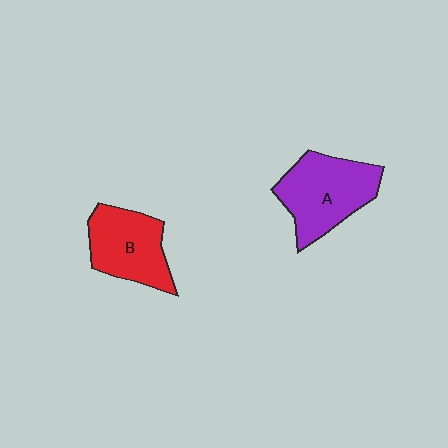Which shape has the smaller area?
Shape B (red).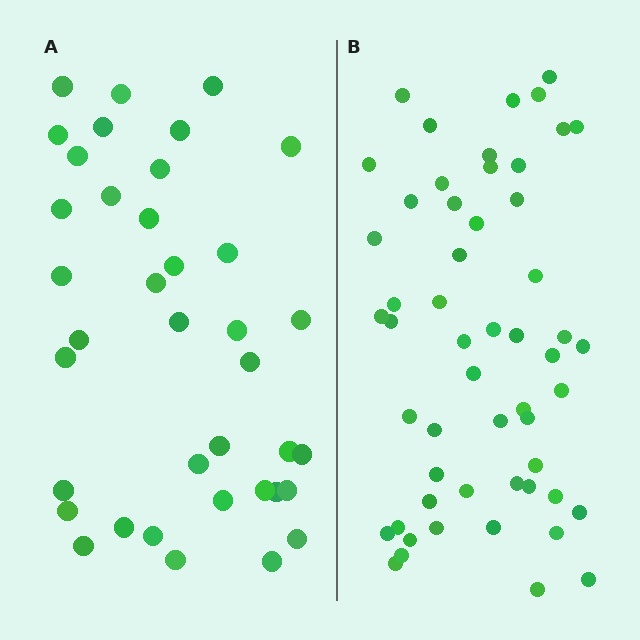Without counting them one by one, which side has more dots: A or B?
Region B (the right region) has more dots.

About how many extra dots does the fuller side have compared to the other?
Region B has approximately 15 more dots than region A.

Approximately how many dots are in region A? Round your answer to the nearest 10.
About 40 dots. (The exact count is 38, which rounds to 40.)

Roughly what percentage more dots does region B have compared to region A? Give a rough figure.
About 40% more.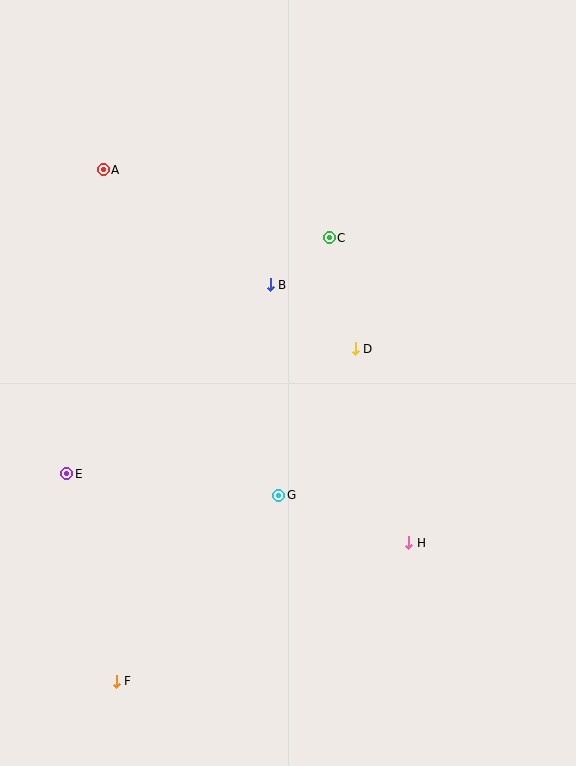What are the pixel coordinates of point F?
Point F is at (116, 681).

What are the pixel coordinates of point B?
Point B is at (270, 285).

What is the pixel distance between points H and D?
The distance between H and D is 201 pixels.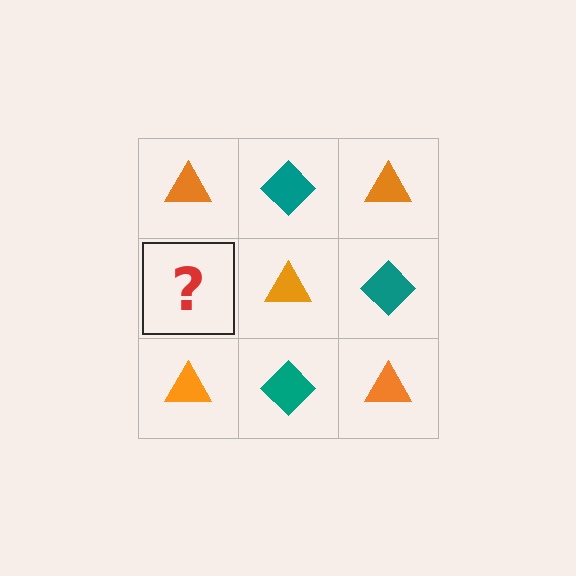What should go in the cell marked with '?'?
The missing cell should contain a teal diamond.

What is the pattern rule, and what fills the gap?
The rule is that it alternates orange triangle and teal diamond in a checkerboard pattern. The gap should be filled with a teal diamond.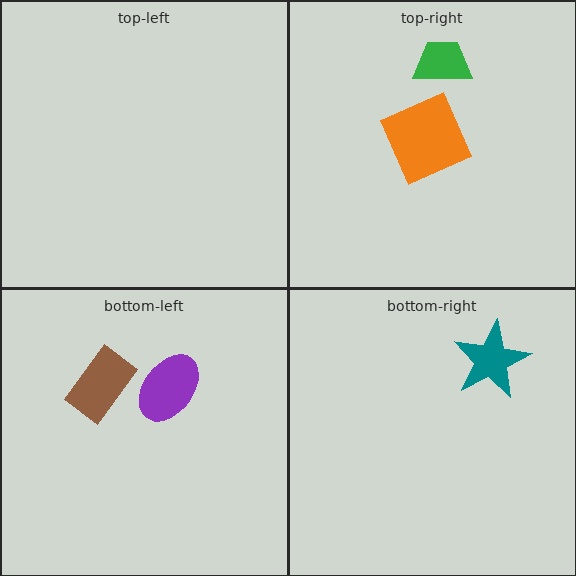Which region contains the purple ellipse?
The bottom-left region.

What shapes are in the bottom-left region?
The brown rectangle, the purple ellipse.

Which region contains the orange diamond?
The top-right region.